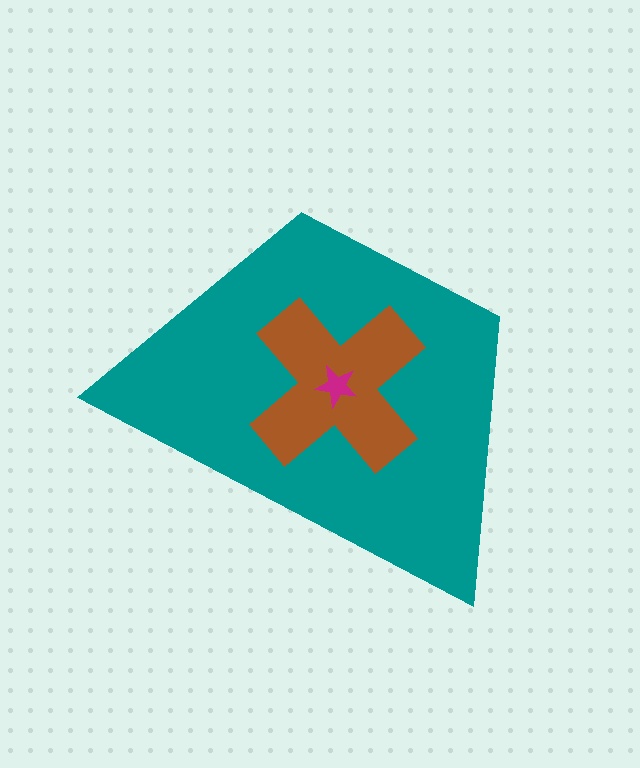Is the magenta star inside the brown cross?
Yes.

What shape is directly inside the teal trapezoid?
The brown cross.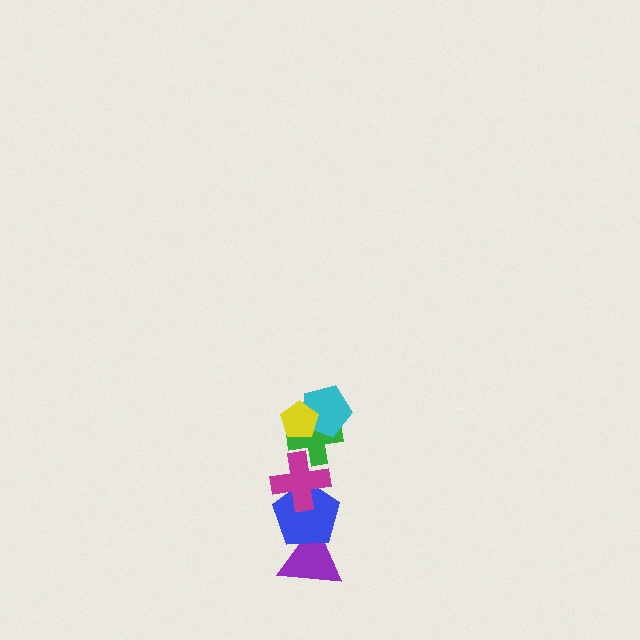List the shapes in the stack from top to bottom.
From top to bottom: the yellow pentagon, the cyan pentagon, the green cross, the magenta cross, the blue pentagon, the purple triangle.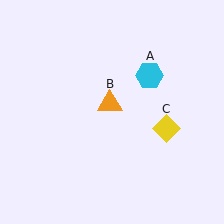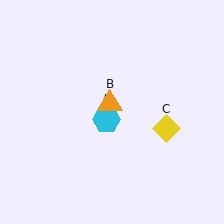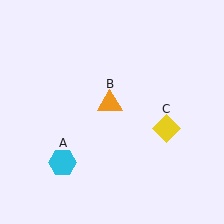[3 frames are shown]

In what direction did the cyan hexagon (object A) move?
The cyan hexagon (object A) moved down and to the left.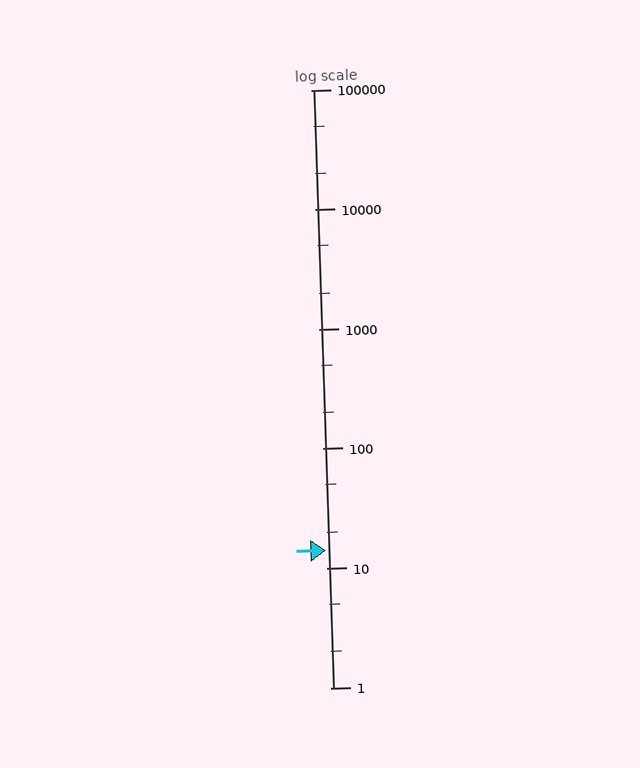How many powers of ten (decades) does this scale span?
The scale spans 5 decades, from 1 to 100000.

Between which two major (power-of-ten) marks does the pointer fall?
The pointer is between 10 and 100.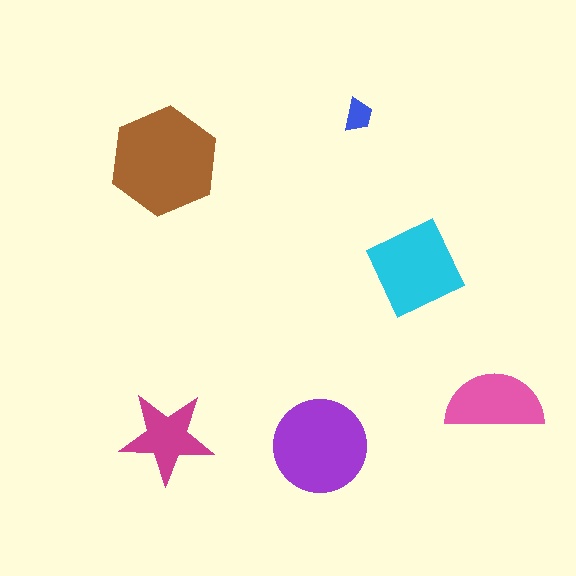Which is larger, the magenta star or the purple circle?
The purple circle.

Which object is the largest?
The brown hexagon.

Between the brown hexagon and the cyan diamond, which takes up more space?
The brown hexagon.